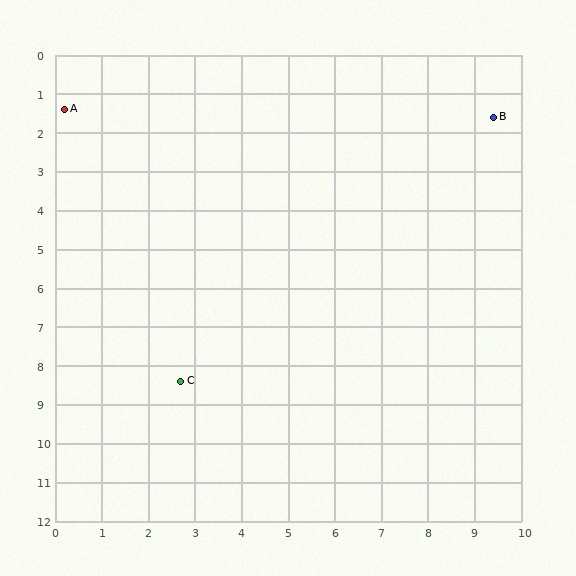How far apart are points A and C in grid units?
Points A and C are about 7.4 grid units apart.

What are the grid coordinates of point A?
Point A is at approximately (0.2, 1.4).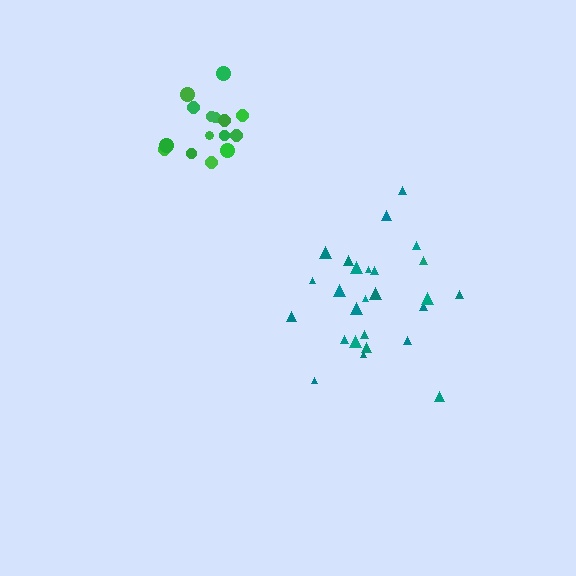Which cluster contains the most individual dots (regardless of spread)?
Teal (26).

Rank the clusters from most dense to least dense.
green, teal.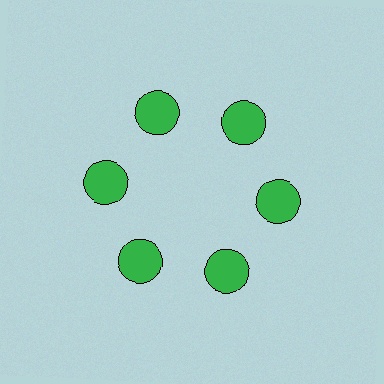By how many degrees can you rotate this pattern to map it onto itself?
The pattern maps onto itself every 60 degrees of rotation.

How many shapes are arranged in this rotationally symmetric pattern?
There are 6 shapes, arranged in 6 groups of 1.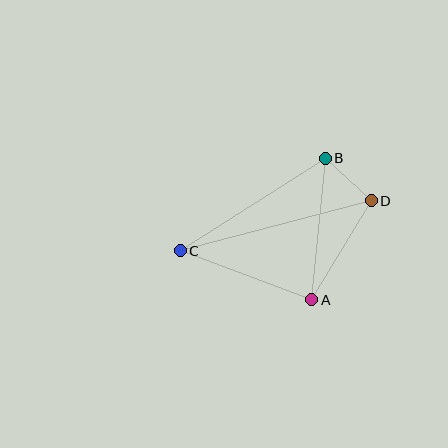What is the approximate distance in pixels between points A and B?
The distance between A and B is approximately 142 pixels.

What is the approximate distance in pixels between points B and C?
The distance between B and C is approximately 172 pixels.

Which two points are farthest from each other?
Points C and D are farthest from each other.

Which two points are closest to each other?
Points B and D are closest to each other.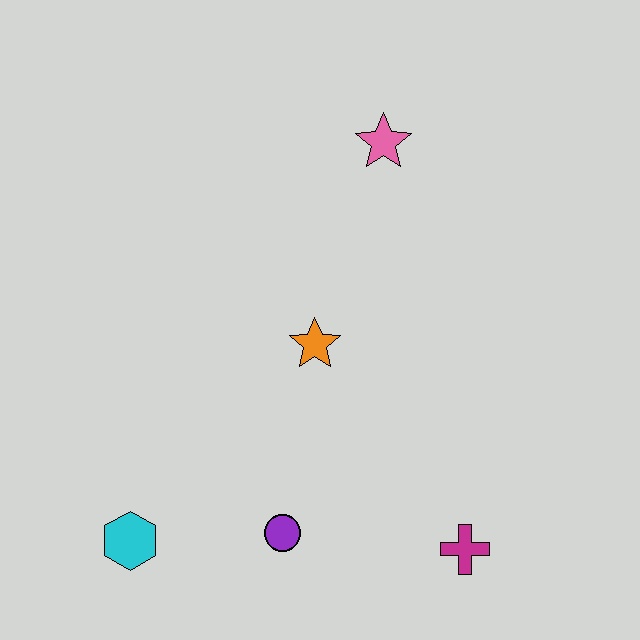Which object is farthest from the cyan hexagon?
The pink star is farthest from the cyan hexagon.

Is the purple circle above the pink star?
No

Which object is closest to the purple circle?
The cyan hexagon is closest to the purple circle.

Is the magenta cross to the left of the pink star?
No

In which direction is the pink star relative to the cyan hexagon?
The pink star is above the cyan hexagon.